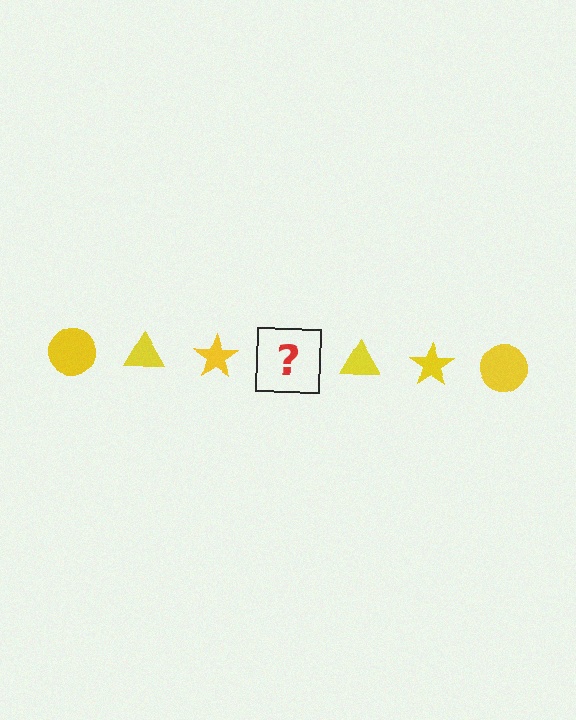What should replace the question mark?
The question mark should be replaced with a yellow circle.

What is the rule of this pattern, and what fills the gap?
The rule is that the pattern cycles through circle, triangle, star shapes in yellow. The gap should be filled with a yellow circle.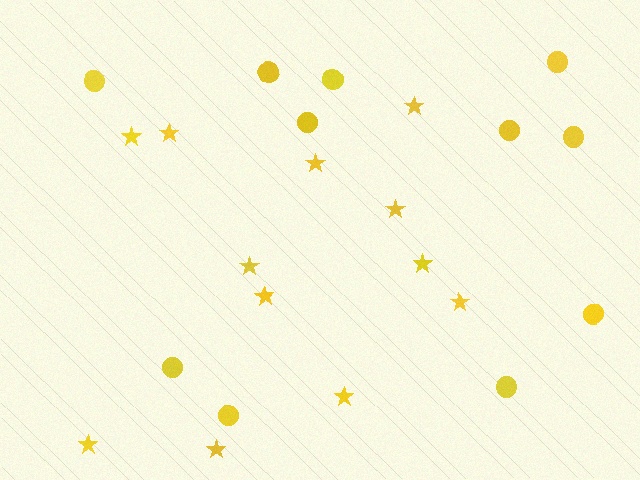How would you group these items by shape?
There are 2 groups: one group of stars (12) and one group of circles (11).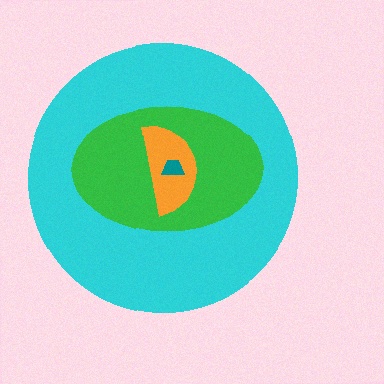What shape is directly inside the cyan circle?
The green ellipse.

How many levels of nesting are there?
4.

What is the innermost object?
The teal trapezoid.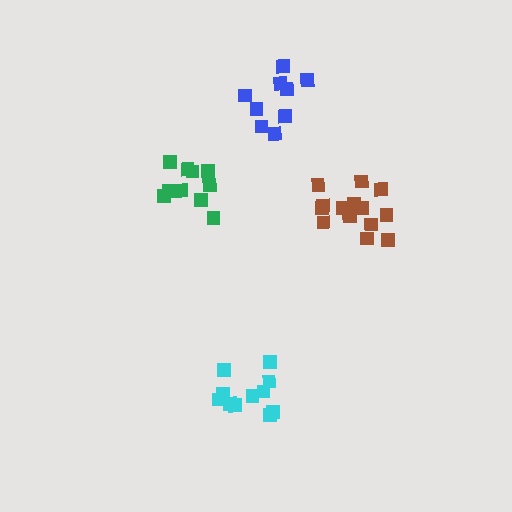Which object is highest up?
The blue cluster is topmost.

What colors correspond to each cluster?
The clusters are colored: green, cyan, brown, blue.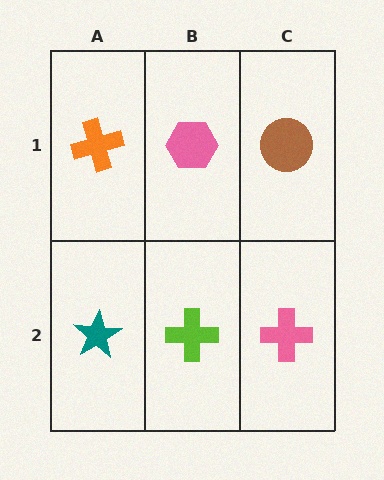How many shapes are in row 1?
3 shapes.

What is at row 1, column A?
An orange cross.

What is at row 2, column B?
A lime cross.